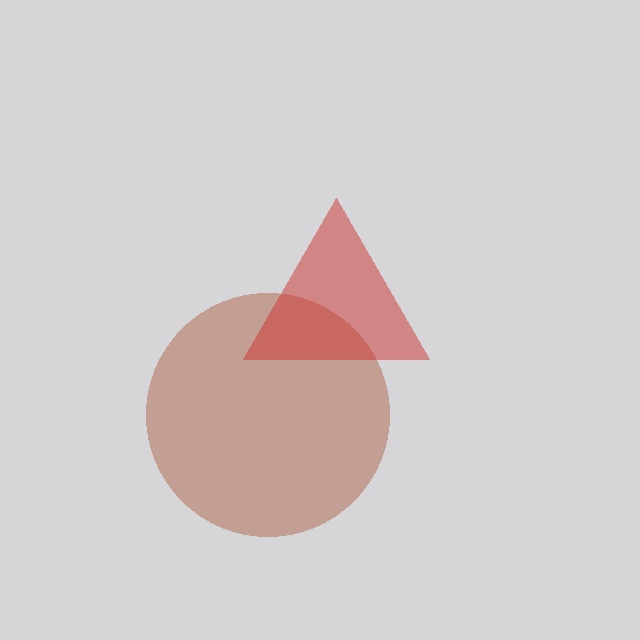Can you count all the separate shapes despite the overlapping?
Yes, there are 2 separate shapes.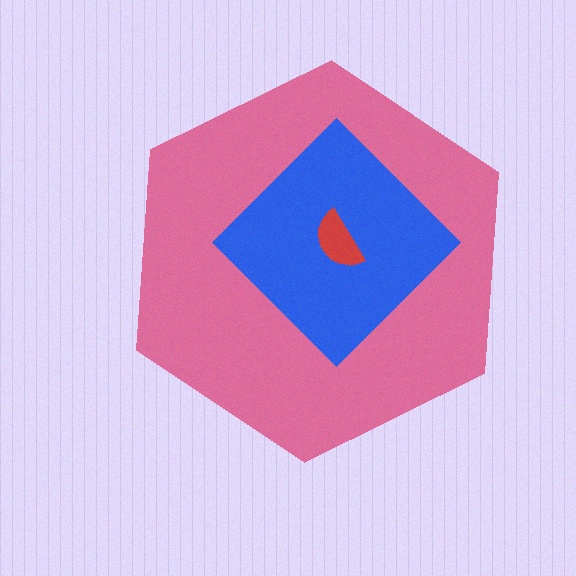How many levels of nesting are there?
3.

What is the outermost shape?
The pink hexagon.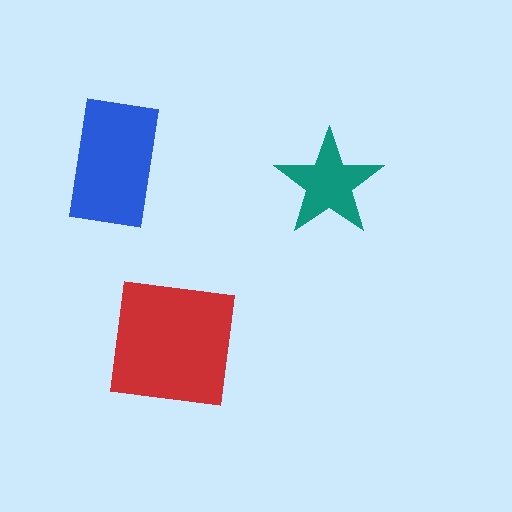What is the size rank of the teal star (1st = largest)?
3rd.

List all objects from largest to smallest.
The red square, the blue rectangle, the teal star.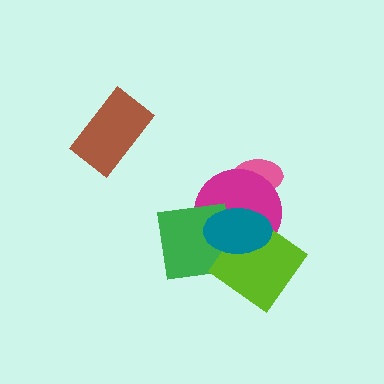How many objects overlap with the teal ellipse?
3 objects overlap with the teal ellipse.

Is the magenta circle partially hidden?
Yes, it is partially covered by another shape.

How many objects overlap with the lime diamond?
3 objects overlap with the lime diamond.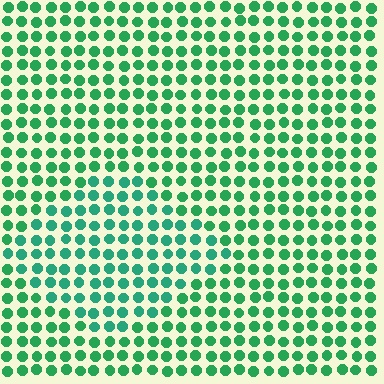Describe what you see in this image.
The image is filled with small green elements in a uniform arrangement. A diamond-shaped region is visible where the elements are tinted to a slightly different hue, forming a subtle color boundary.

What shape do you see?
I see a diamond.